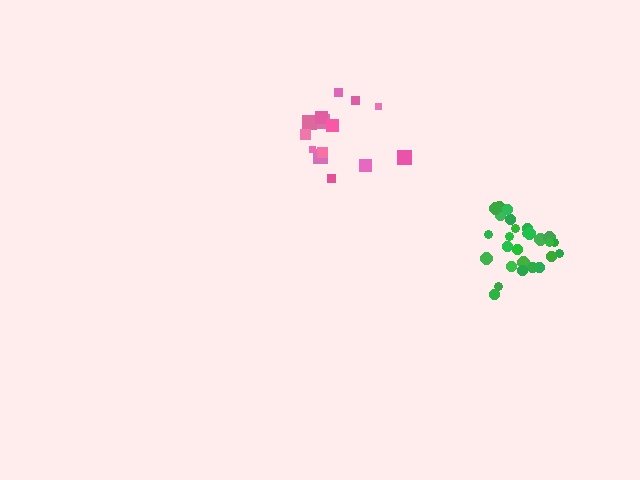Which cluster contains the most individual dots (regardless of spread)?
Green (27).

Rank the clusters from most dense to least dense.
green, pink.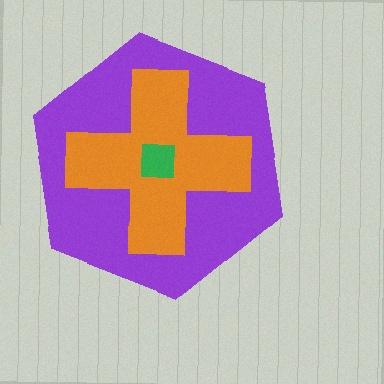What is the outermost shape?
The purple hexagon.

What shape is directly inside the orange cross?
The green square.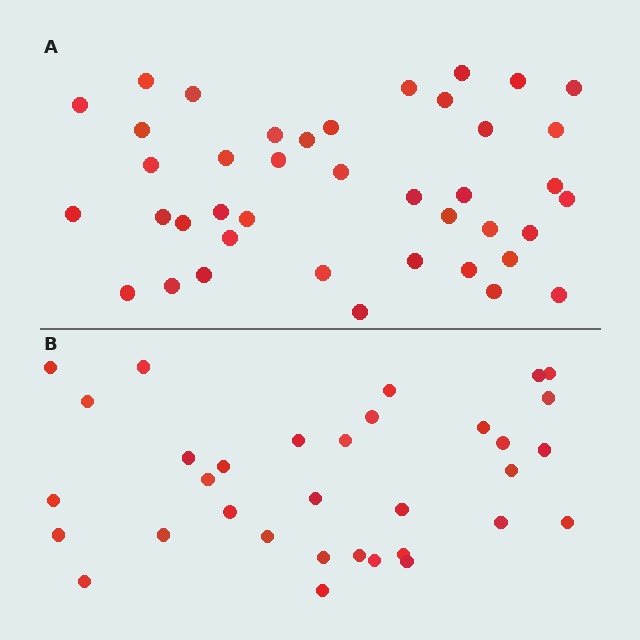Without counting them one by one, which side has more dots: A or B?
Region A (the top region) has more dots.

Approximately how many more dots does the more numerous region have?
Region A has roughly 8 or so more dots than region B.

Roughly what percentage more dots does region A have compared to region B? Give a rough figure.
About 25% more.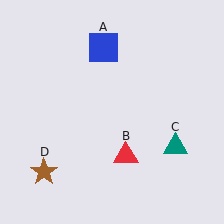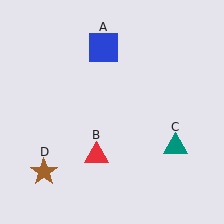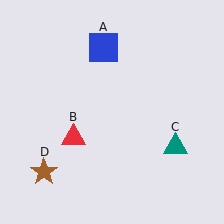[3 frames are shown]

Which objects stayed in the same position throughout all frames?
Blue square (object A) and teal triangle (object C) and brown star (object D) remained stationary.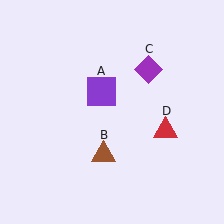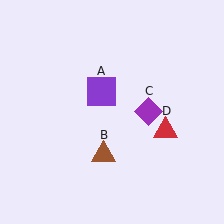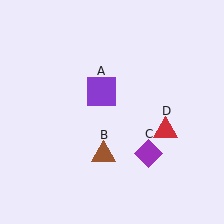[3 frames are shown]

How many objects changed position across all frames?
1 object changed position: purple diamond (object C).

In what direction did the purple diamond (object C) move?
The purple diamond (object C) moved down.